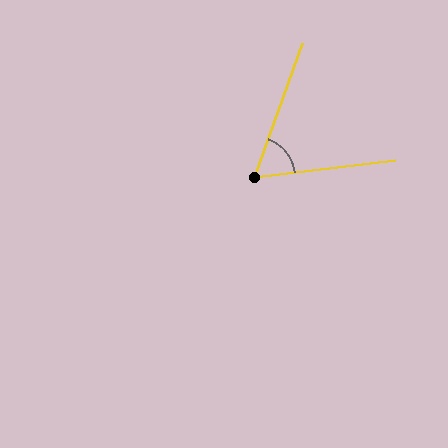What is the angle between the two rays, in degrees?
Approximately 63 degrees.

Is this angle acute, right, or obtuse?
It is acute.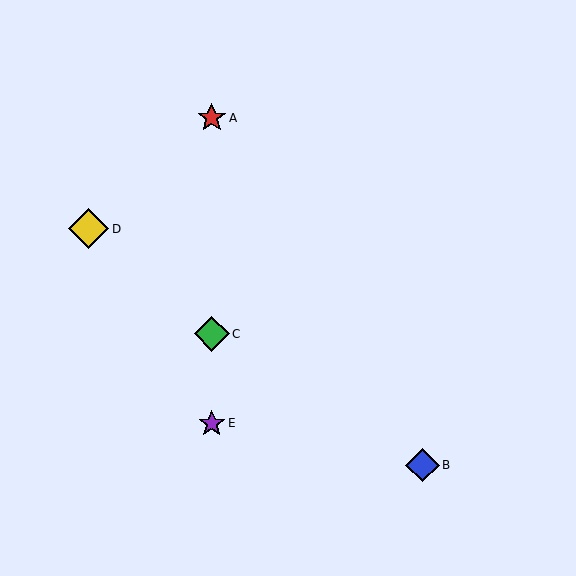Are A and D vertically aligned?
No, A is at x≈212 and D is at x≈89.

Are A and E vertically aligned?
Yes, both are at x≈212.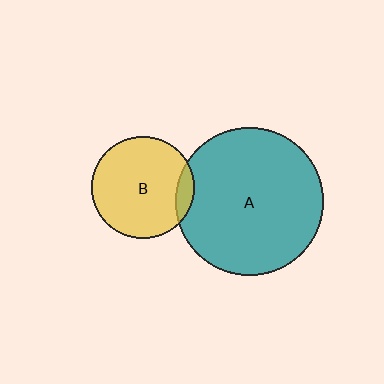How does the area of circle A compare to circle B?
Approximately 2.1 times.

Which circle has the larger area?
Circle A (teal).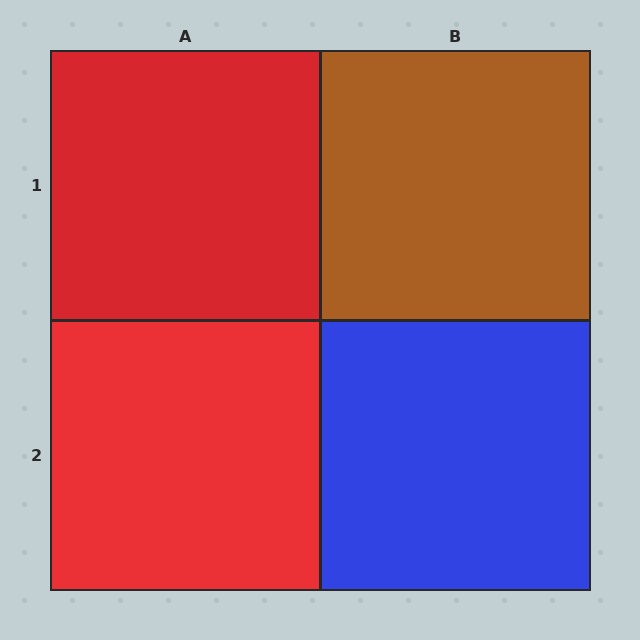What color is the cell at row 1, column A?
Red.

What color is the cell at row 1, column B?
Brown.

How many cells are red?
2 cells are red.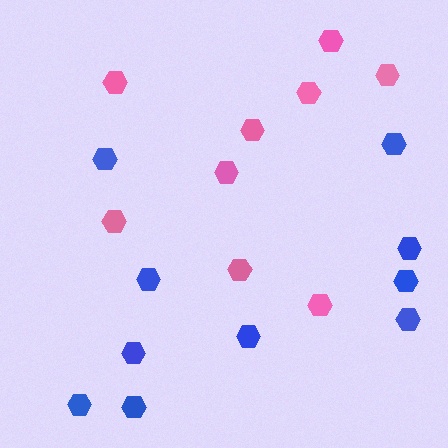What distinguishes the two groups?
There are 2 groups: one group of blue hexagons (10) and one group of pink hexagons (9).